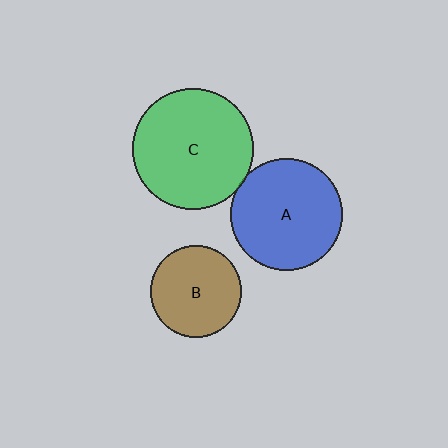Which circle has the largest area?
Circle C (green).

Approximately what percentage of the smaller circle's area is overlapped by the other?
Approximately 5%.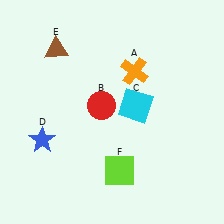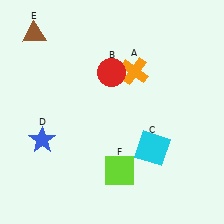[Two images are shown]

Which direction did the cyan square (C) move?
The cyan square (C) moved down.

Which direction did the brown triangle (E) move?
The brown triangle (E) moved left.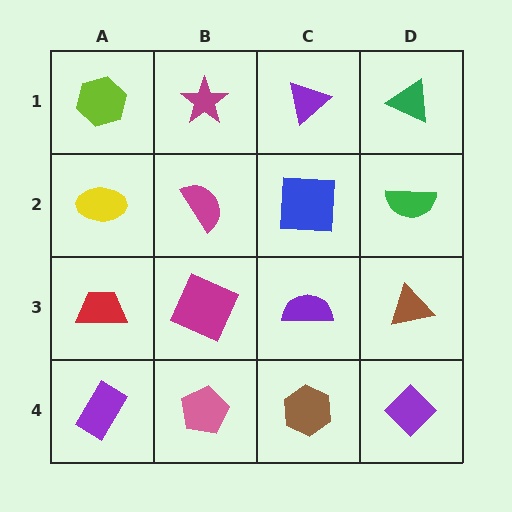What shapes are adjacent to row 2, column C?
A purple triangle (row 1, column C), a purple semicircle (row 3, column C), a magenta semicircle (row 2, column B), a green semicircle (row 2, column D).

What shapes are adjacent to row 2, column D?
A green triangle (row 1, column D), a brown triangle (row 3, column D), a blue square (row 2, column C).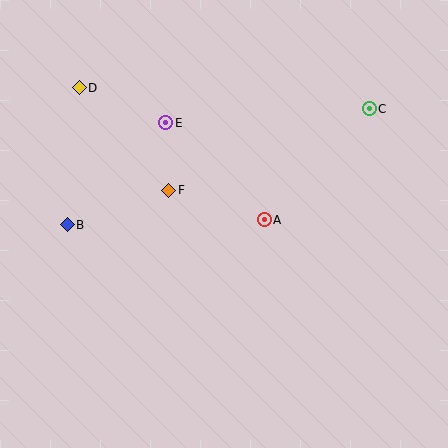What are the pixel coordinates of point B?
Point B is at (67, 225).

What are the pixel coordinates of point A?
Point A is at (264, 220).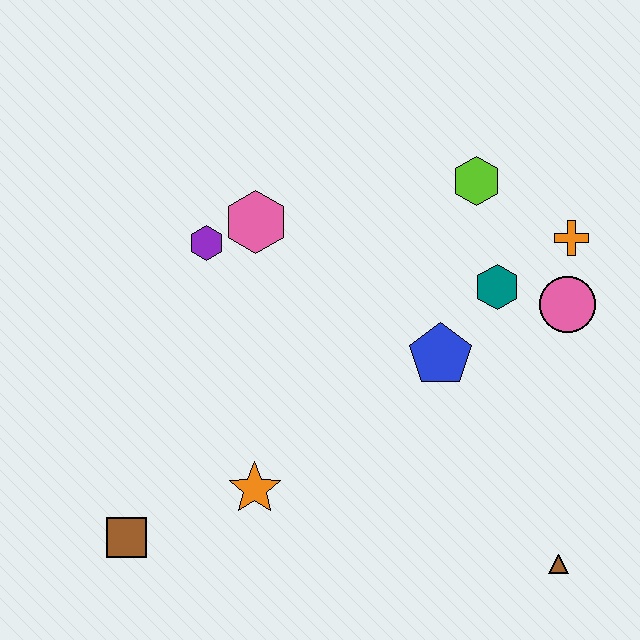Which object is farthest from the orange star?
The orange cross is farthest from the orange star.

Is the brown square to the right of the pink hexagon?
No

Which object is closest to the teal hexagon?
The pink circle is closest to the teal hexagon.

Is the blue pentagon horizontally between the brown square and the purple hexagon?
No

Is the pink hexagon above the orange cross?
Yes